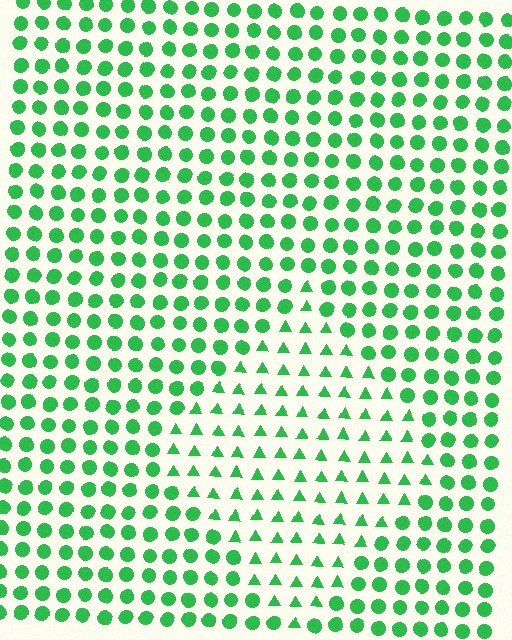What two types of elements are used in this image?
The image uses triangles inside the diamond region and circles outside it.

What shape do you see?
I see a diamond.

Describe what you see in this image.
The image is filled with small green elements arranged in a uniform grid. A diamond-shaped region contains triangles, while the surrounding area contains circles. The boundary is defined purely by the change in element shape.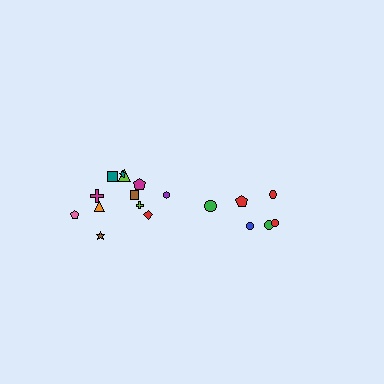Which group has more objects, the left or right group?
The left group.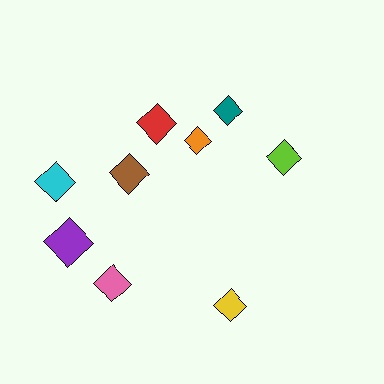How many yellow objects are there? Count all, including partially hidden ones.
There is 1 yellow object.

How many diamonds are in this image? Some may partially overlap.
There are 9 diamonds.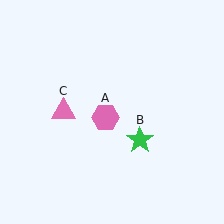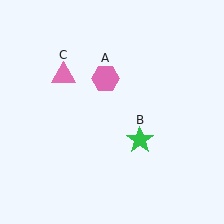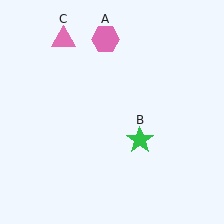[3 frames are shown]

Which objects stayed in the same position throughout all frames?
Green star (object B) remained stationary.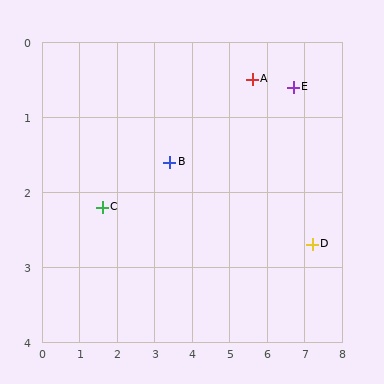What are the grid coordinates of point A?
Point A is at approximately (5.6, 0.5).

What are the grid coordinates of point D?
Point D is at approximately (7.2, 2.7).